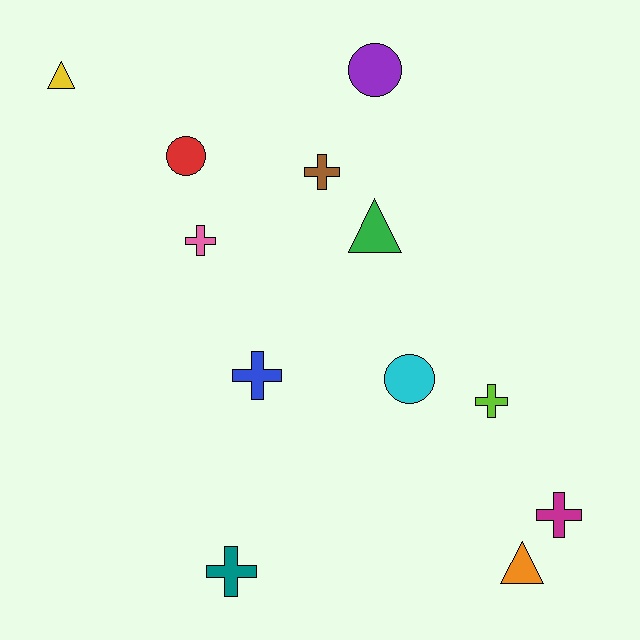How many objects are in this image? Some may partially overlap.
There are 12 objects.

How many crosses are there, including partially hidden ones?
There are 6 crosses.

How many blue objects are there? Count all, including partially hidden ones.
There is 1 blue object.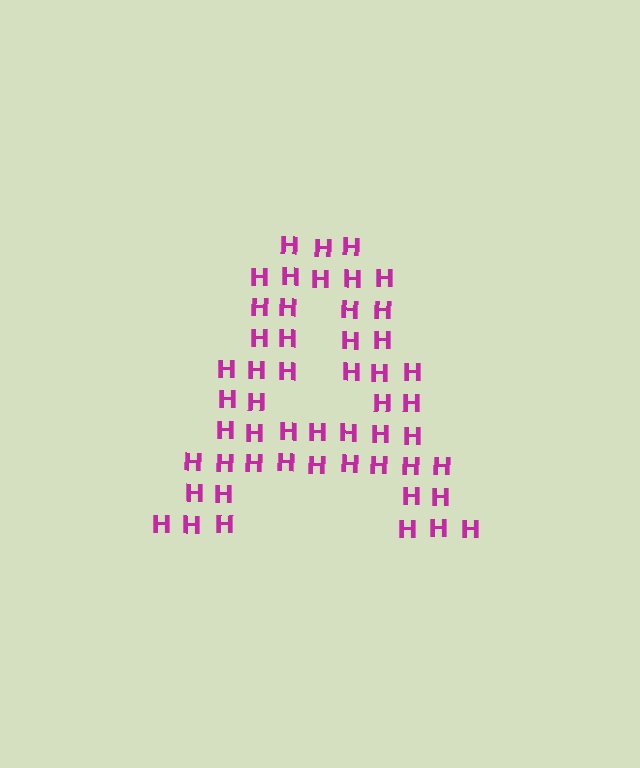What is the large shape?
The large shape is the letter A.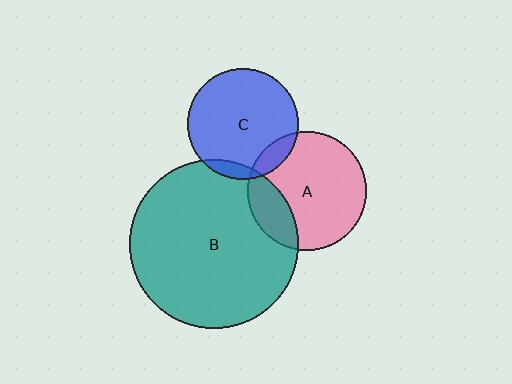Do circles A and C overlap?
Yes.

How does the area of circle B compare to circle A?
Approximately 2.0 times.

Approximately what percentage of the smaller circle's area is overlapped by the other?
Approximately 10%.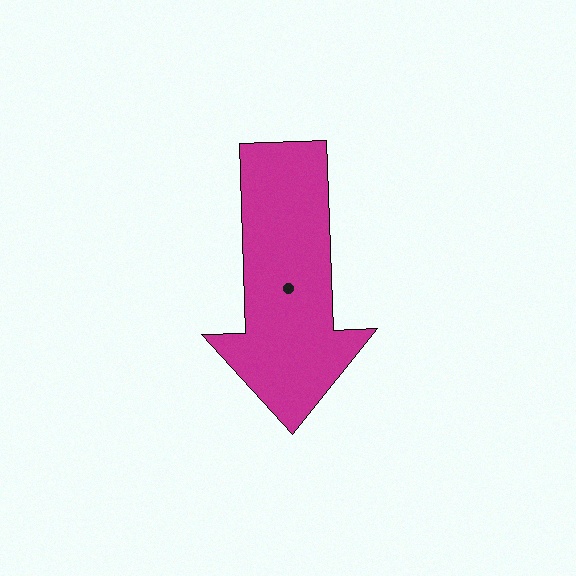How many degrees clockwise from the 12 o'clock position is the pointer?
Approximately 178 degrees.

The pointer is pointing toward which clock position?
Roughly 6 o'clock.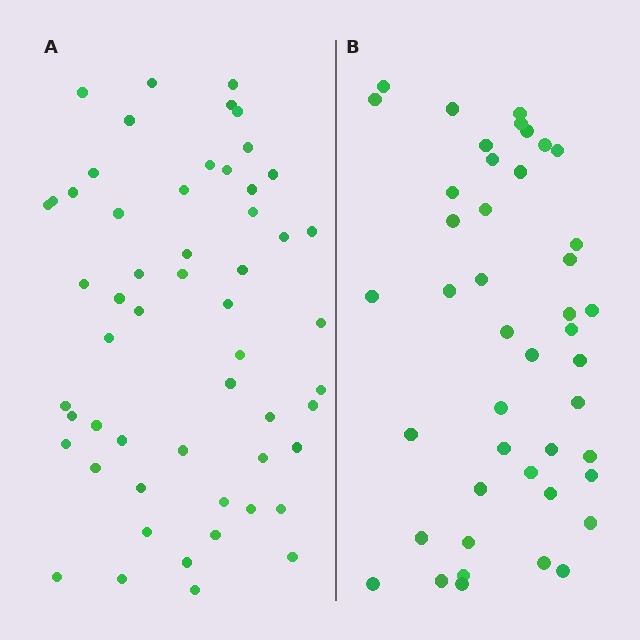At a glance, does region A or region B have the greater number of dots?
Region A (the left region) has more dots.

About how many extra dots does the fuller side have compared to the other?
Region A has roughly 12 or so more dots than region B.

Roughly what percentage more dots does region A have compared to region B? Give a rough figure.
About 25% more.